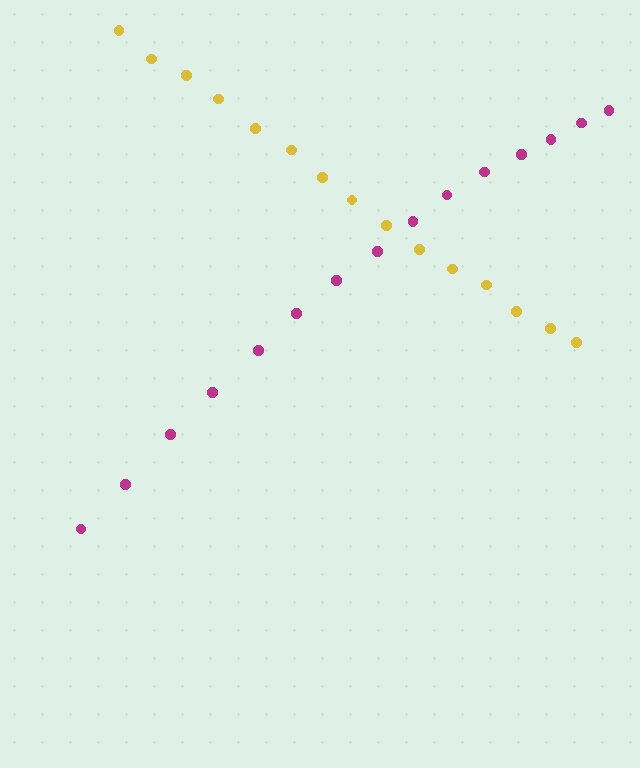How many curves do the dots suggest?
There are 2 distinct paths.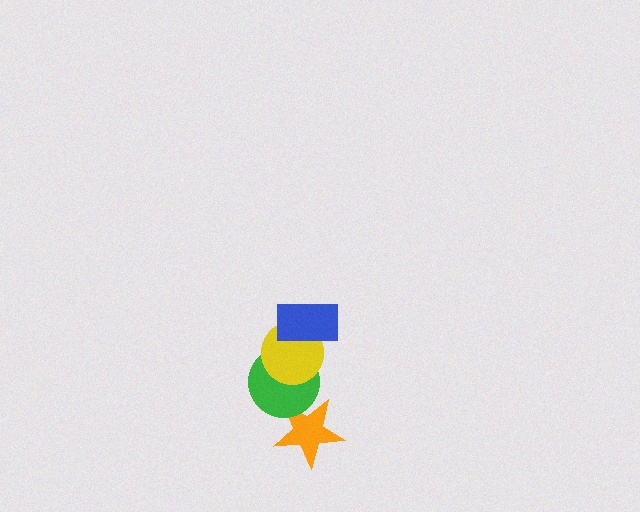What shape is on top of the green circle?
The yellow circle is on top of the green circle.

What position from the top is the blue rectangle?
The blue rectangle is 1st from the top.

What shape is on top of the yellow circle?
The blue rectangle is on top of the yellow circle.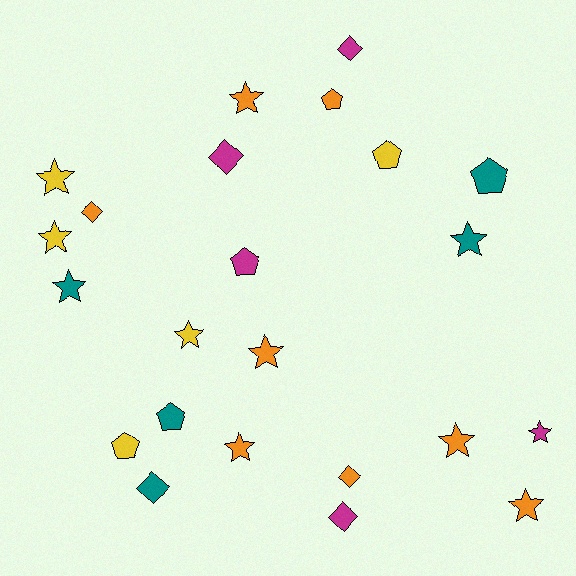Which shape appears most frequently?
Star, with 11 objects.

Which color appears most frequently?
Orange, with 8 objects.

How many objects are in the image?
There are 23 objects.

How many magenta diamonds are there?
There are 3 magenta diamonds.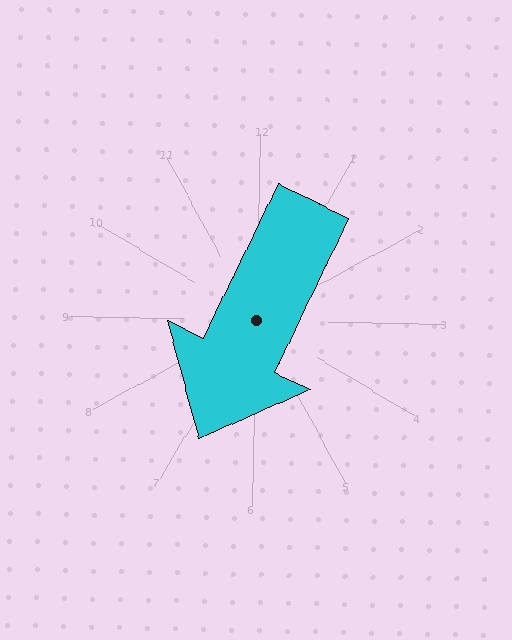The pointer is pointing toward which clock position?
Roughly 7 o'clock.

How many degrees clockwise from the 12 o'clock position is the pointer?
Approximately 205 degrees.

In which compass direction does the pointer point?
Southwest.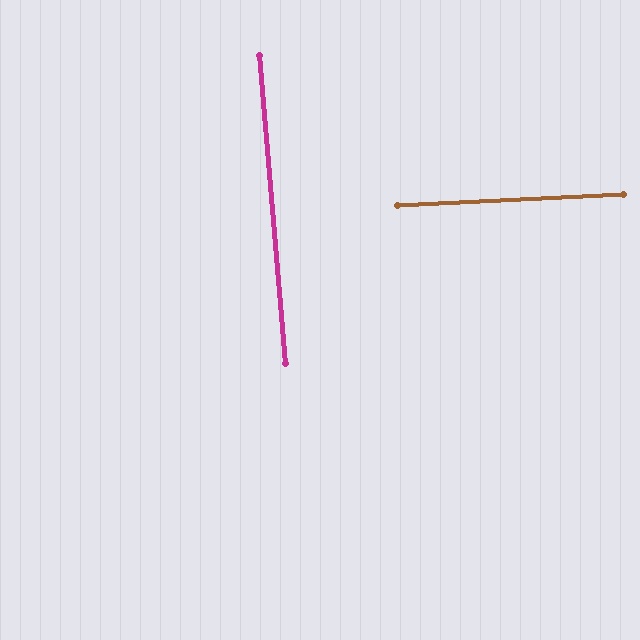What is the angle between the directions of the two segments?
Approximately 88 degrees.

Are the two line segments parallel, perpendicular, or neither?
Perpendicular — they meet at approximately 88°.